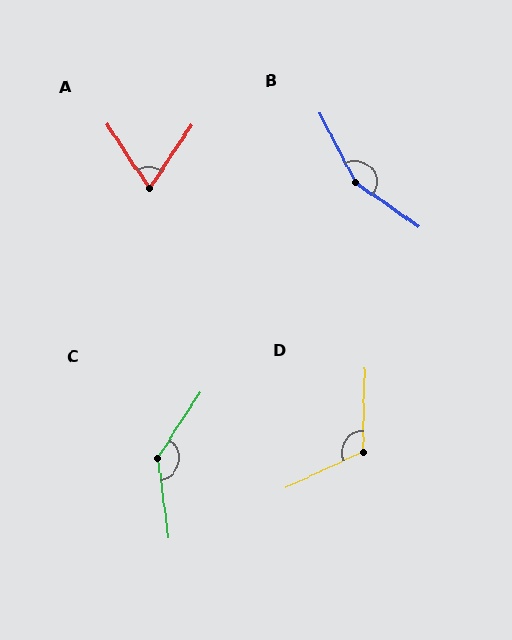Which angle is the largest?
B, at approximately 152 degrees.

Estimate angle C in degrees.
Approximately 139 degrees.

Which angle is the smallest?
A, at approximately 67 degrees.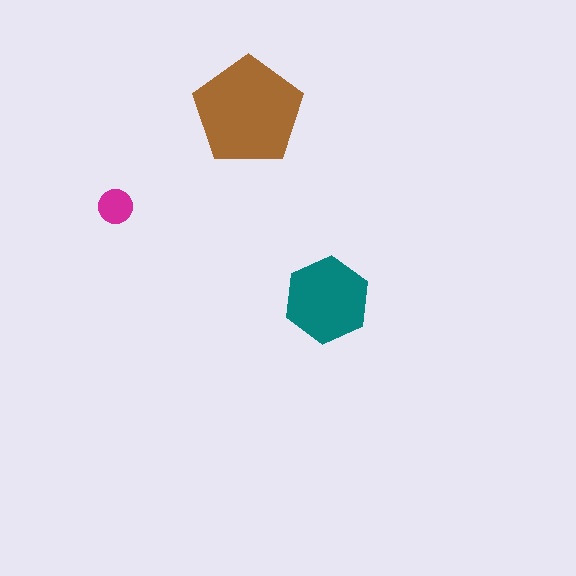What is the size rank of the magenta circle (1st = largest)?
3rd.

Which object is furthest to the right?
The teal hexagon is rightmost.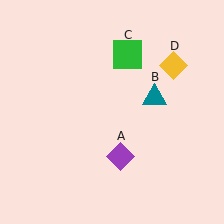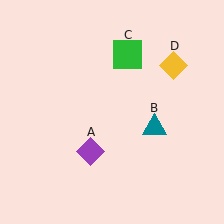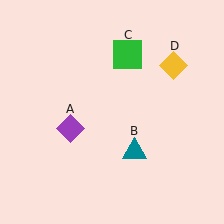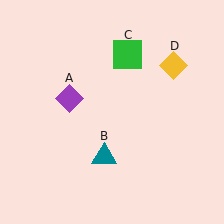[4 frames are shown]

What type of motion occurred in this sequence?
The purple diamond (object A), teal triangle (object B) rotated clockwise around the center of the scene.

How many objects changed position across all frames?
2 objects changed position: purple diamond (object A), teal triangle (object B).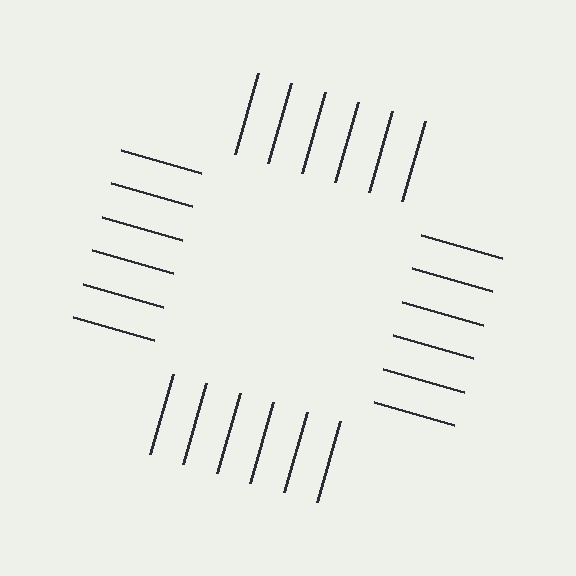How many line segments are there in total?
24 — 6 along each of the 4 edges.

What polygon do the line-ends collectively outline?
An illusory square — the line segments terminate on its edges but no continuous stroke is drawn.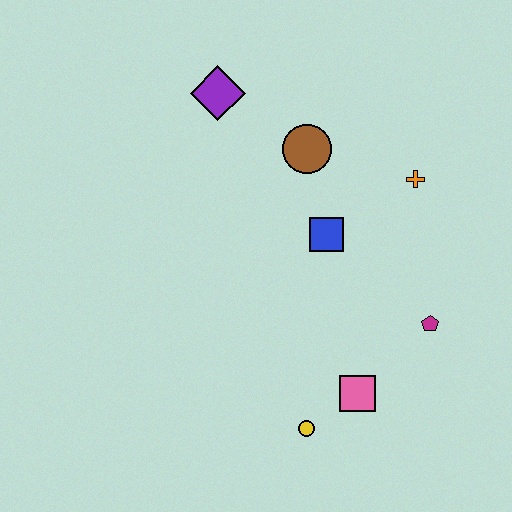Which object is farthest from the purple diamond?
The yellow circle is farthest from the purple diamond.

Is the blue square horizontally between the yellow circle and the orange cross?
Yes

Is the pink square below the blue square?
Yes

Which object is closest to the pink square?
The yellow circle is closest to the pink square.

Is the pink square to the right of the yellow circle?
Yes